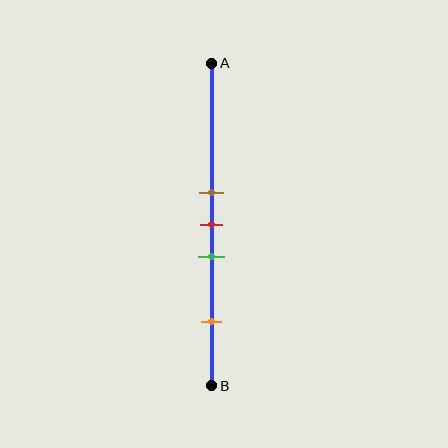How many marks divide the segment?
There are 4 marks dividing the segment.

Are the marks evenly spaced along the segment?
No, the marks are not evenly spaced.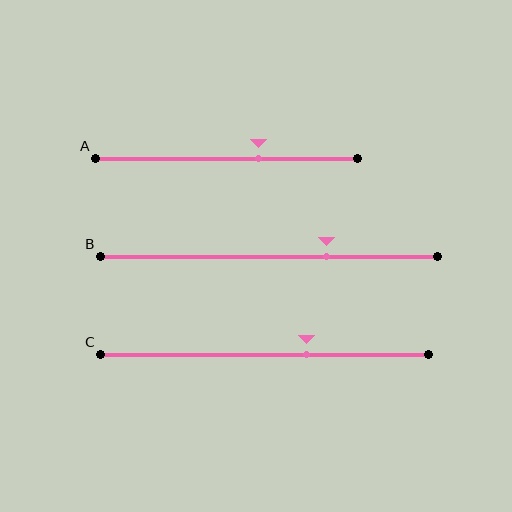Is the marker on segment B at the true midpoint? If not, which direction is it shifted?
No, the marker on segment B is shifted to the right by about 17% of the segment length.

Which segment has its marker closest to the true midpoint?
Segment A has its marker closest to the true midpoint.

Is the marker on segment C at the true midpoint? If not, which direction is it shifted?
No, the marker on segment C is shifted to the right by about 13% of the segment length.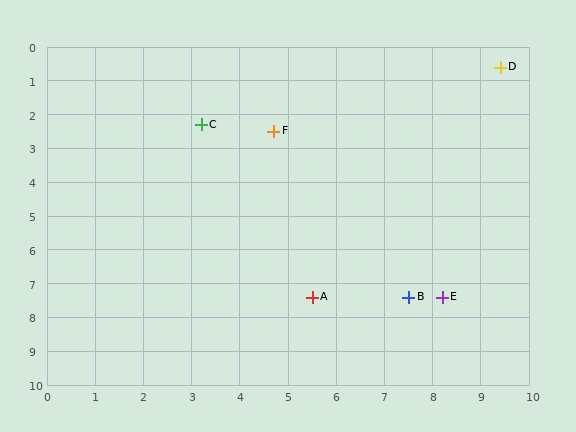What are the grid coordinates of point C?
Point C is at approximately (3.2, 2.3).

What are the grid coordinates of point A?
Point A is at approximately (5.5, 7.4).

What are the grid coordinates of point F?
Point F is at approximately (4.7, 2.5).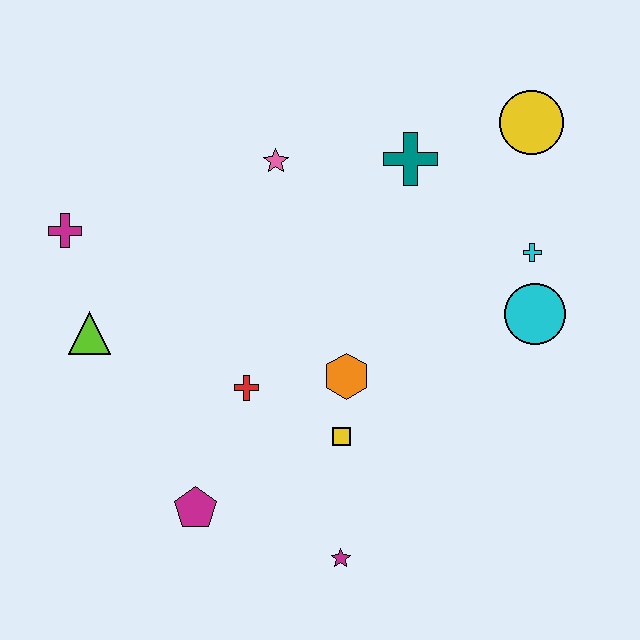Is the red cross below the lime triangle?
Yes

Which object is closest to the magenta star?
The yellow square is closest to the magenta star.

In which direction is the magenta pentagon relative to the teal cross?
The magenta pentagon is below the teal cross.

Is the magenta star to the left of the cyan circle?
Yes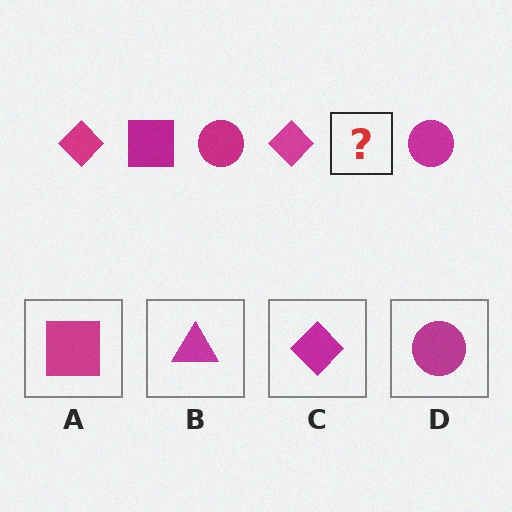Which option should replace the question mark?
Option A.